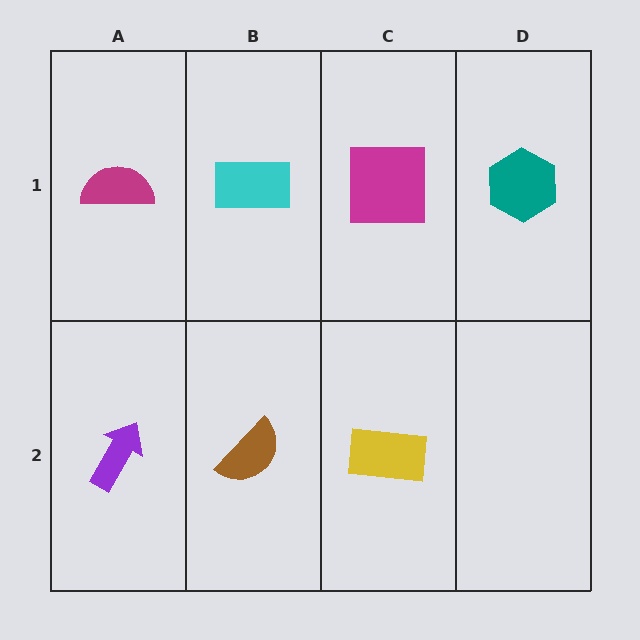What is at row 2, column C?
A yellow rectangle.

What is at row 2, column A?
A purple arrow.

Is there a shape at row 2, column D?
No, that cell is empty.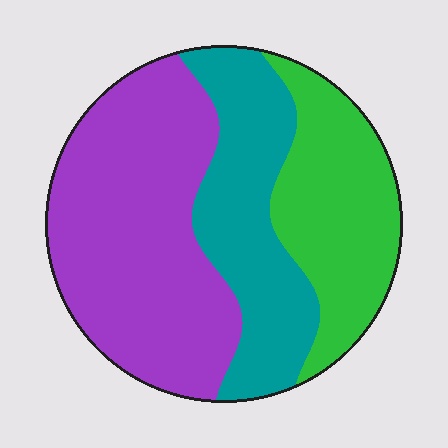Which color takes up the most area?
Purple, at roughly 45%.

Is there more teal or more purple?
Purple.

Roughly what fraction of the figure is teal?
Teal takes up between a sixth and a third of the figure.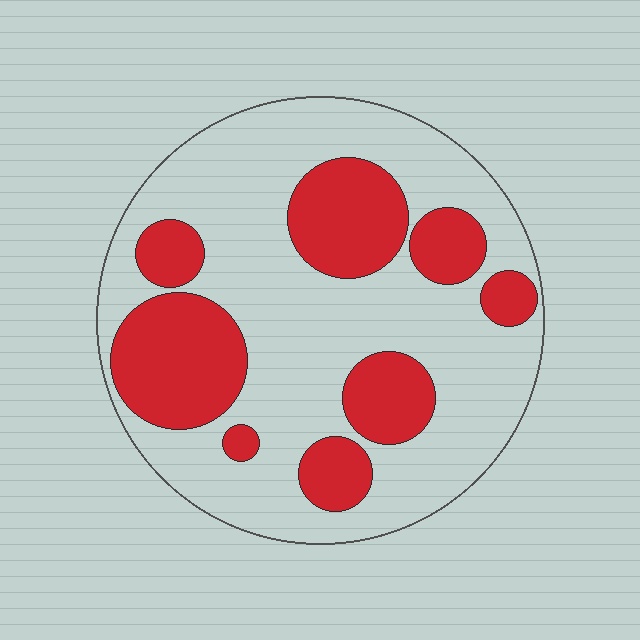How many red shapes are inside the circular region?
8.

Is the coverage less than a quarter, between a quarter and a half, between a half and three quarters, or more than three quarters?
Between a quarter and a half.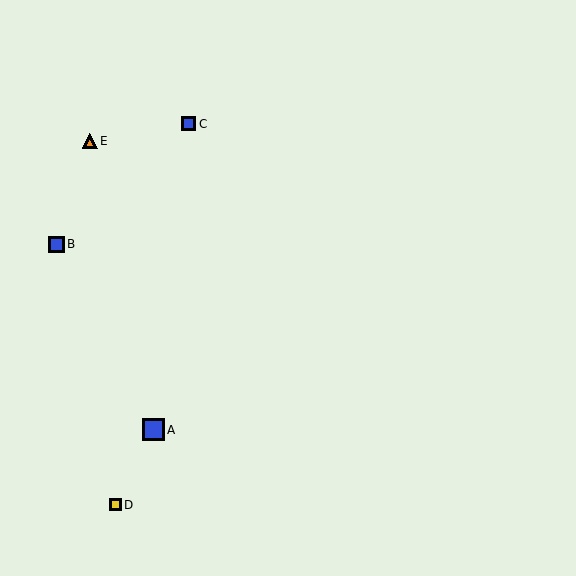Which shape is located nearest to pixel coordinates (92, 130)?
The orange triangle (labeled E) at (90, 141) is nearest to that location.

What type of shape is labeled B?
Shape B is a blue square.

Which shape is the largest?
The blue square (labeled A) is the largest.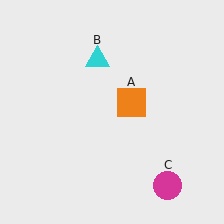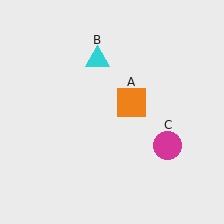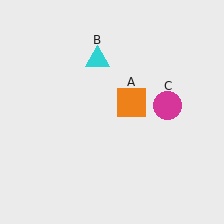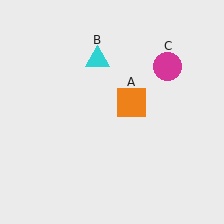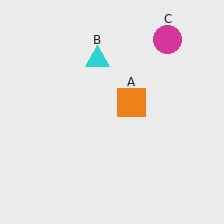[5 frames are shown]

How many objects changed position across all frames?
1 object changed position: magenta circle (object C).